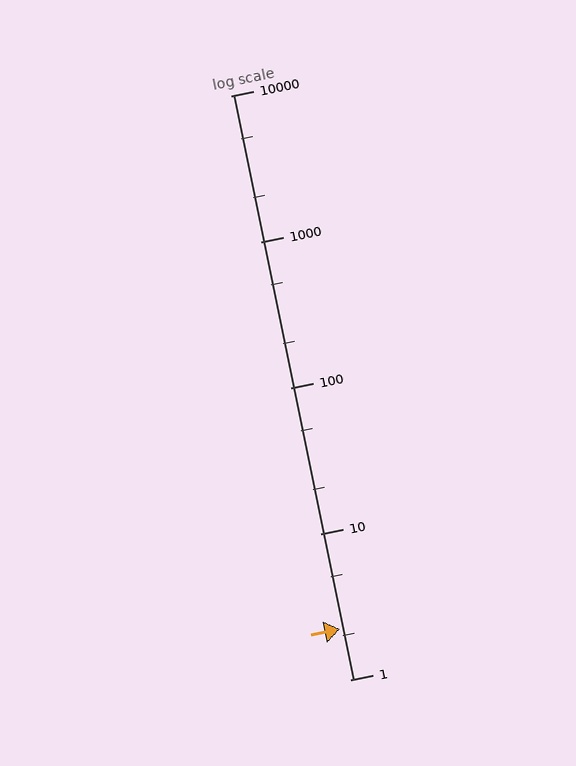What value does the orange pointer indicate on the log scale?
The pointer indicates approximately 2.2.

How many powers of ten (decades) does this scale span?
The scale spans 4 decades, from 1 to 10000.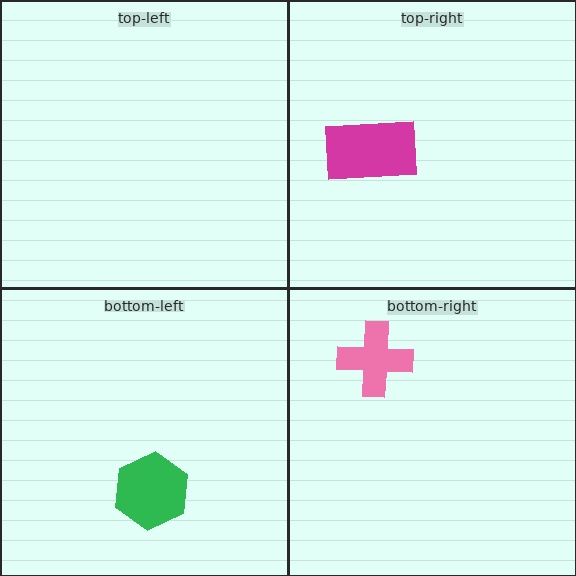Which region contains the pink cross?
The bottom-right region.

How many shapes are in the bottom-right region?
1.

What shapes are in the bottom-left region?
The green hexagon.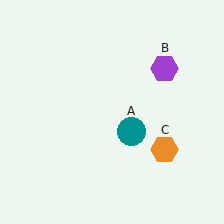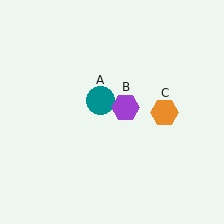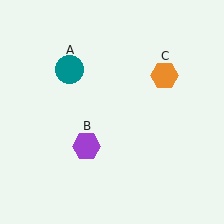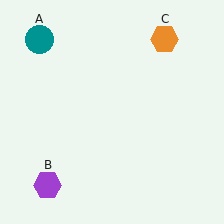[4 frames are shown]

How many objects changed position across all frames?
3 objects changed position: teal circle (object A), purple hexagon (object B), orange hexagon (object C).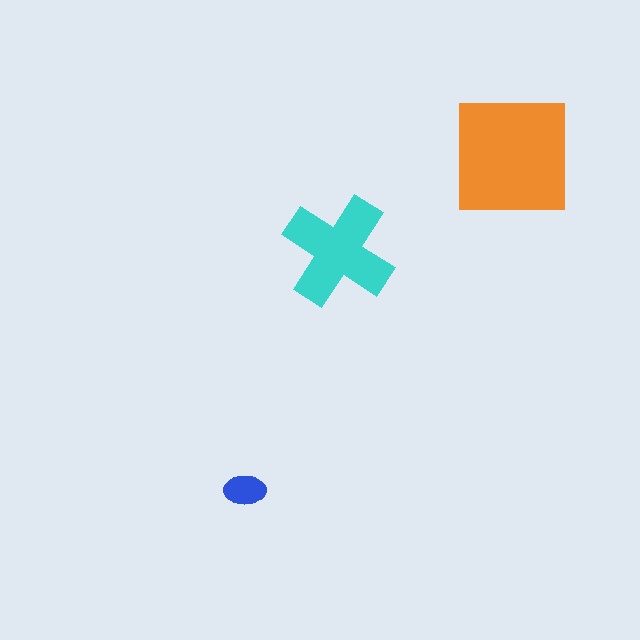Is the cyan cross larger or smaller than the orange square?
Smaller.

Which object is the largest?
The orange square.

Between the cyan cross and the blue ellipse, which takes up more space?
The cyan cross.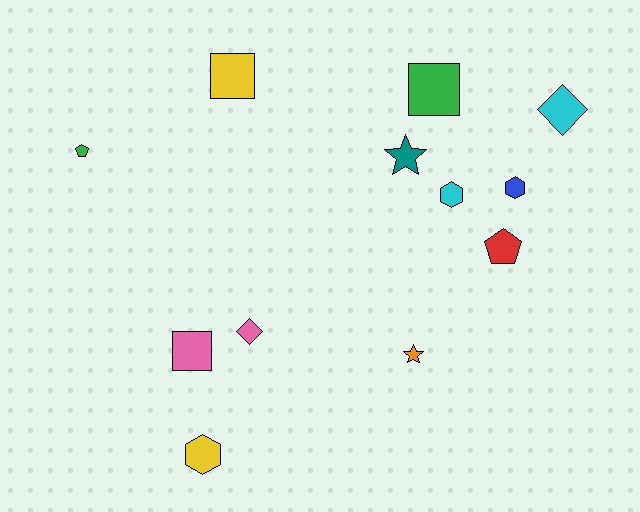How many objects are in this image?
There are 12 objects.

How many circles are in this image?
There are no circles.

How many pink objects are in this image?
There are 2 pink objects.